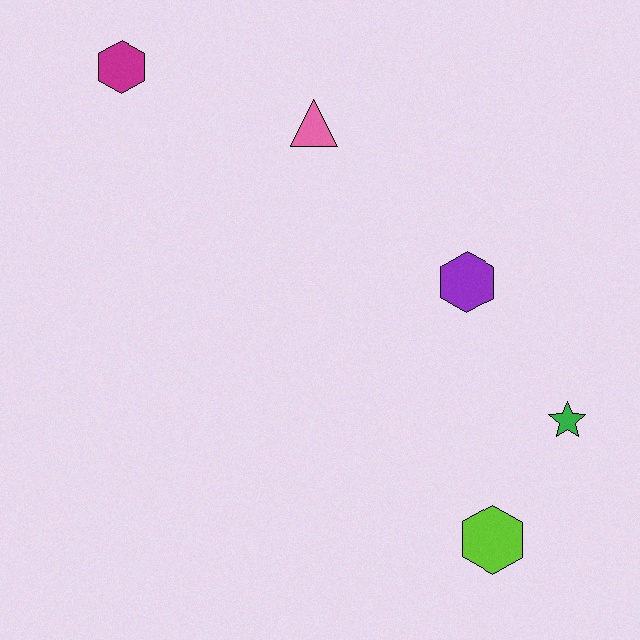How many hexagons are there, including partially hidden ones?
There are 3 hexagons.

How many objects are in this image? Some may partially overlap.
There are 5 objects.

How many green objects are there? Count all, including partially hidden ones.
There is 1 green object.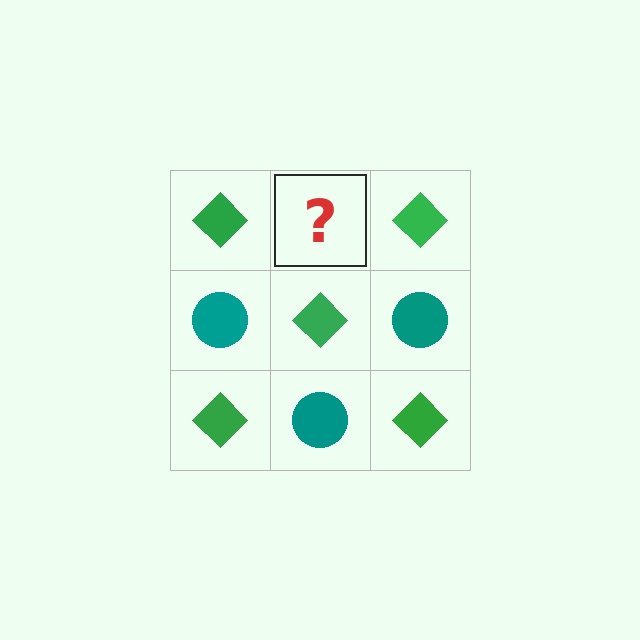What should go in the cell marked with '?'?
The missing cell should contain a teal circle.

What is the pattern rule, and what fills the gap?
The rule is that it alternates green diamond and teal circle in a checkerboard pattern. The gap should be filled with a teal circle.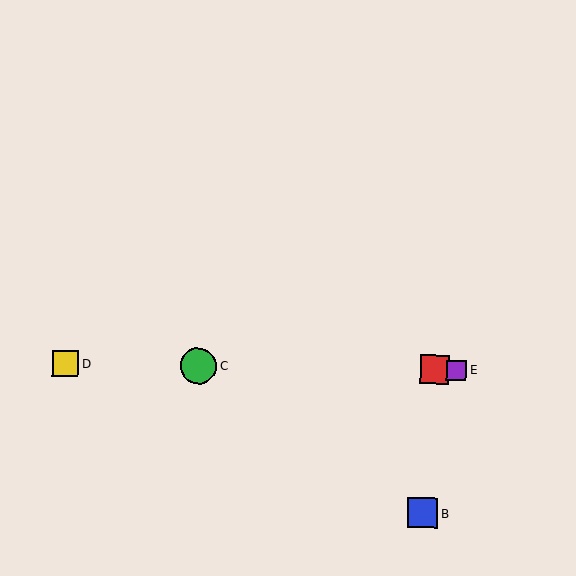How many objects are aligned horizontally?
4 objects (A, C, D, E) are aligned horizontally.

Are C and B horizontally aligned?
No, C is at y≈366 and B is at y≈513.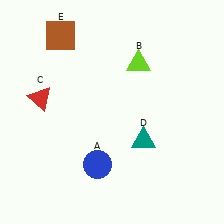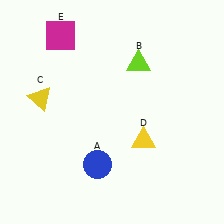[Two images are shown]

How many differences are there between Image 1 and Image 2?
There are 3 differences between the two images.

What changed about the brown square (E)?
In Image 1, E is brown. In Image 2, it changed to magenta.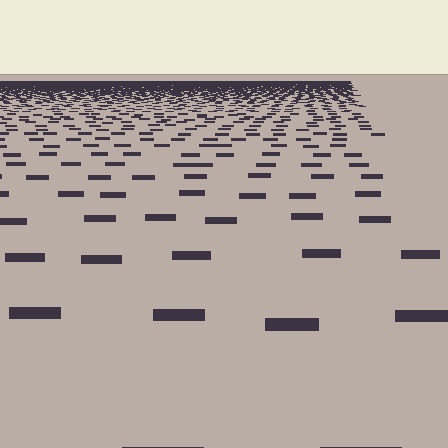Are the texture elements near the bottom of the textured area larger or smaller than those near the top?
Larger. Near the bottom, elements are closer to the viewer and appear at a bigger on-screen size.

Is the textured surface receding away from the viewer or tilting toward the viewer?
The surface is receding away from the viewer. Texture elements get smaller and denser toward the top.